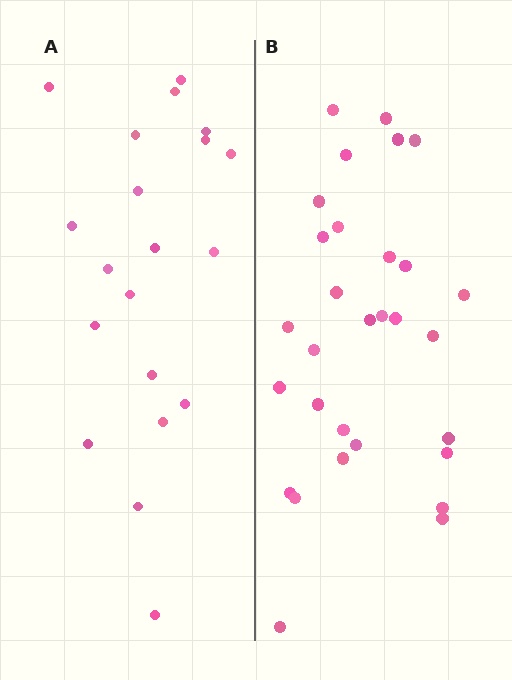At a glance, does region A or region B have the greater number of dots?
Region B (the right region) has more dots.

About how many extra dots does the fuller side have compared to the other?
Region B has roughly 10 or so more dots than region A.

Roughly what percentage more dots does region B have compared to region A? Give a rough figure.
About 50% more.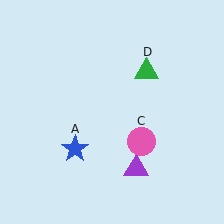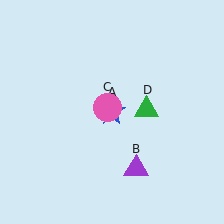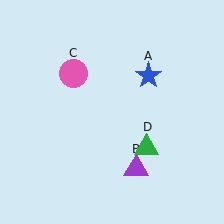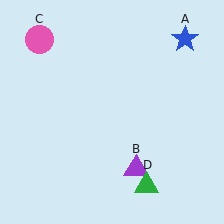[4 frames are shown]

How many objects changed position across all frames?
3 objects changed position: blue star (object A), pink circle (object C), green triangle (object D).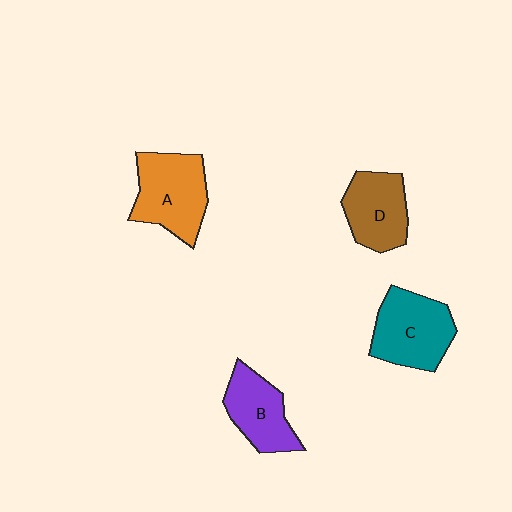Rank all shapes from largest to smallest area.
From largest to smallest: A (orange), C (teal), D (brown), B (purple).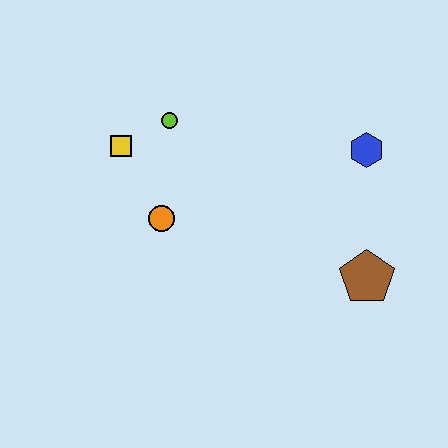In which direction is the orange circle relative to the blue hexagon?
The orange circle is to the left of the blue hexagon.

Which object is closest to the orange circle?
The yellow square is closest to the orange circle.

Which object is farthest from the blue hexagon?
The yellow square is farthest from the blue hexagon.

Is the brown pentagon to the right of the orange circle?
Yes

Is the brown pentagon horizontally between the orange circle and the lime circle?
No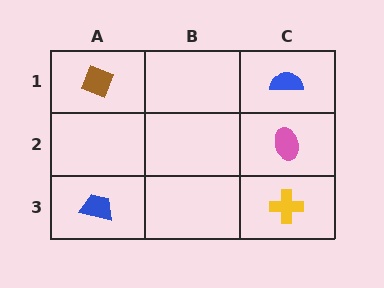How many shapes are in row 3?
2 shapes.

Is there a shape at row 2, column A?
No, that cell is empty.